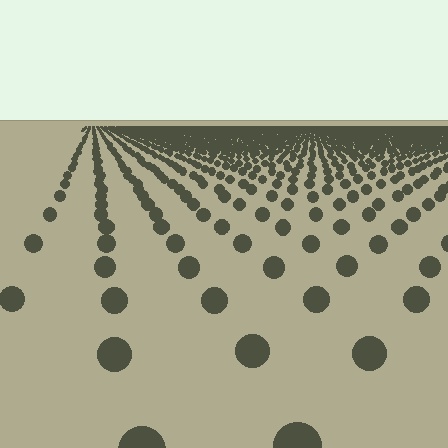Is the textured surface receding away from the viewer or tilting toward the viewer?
The surface is receding away from the viewer. Texture elements get smaller and denser toward the top.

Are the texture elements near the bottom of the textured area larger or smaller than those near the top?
Larger. Near the bottom, elements are closer to the viewer and appear at a bigger on-screen size.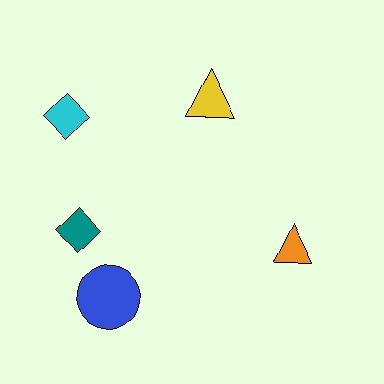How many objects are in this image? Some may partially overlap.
There are 5 objects.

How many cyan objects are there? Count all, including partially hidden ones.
There is 1 cyan object.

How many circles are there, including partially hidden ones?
There is 1 circle.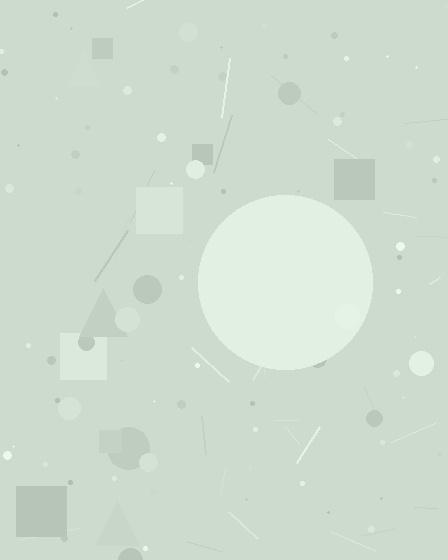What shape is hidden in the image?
A circle is hidden in the image.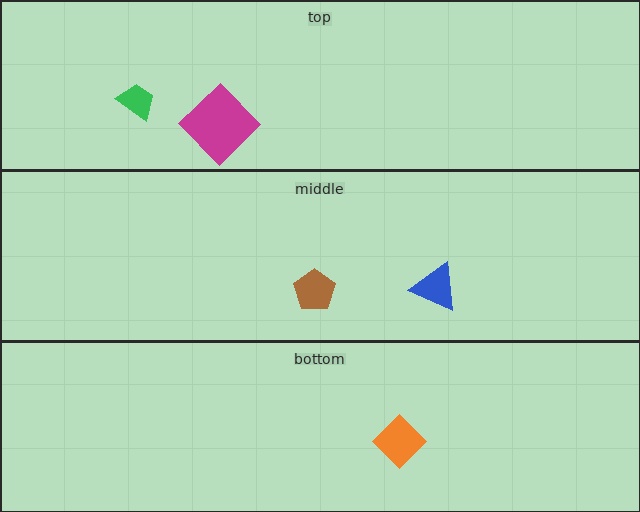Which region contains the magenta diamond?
The top region.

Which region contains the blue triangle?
The middle region.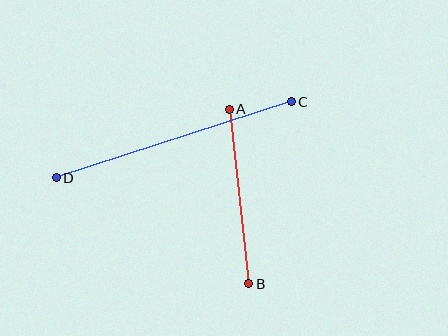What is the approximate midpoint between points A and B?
The midpoint is at approximately (239, 197) pixels.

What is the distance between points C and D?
The distance is approximately 247 pixels.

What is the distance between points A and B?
The distance is approximately 176 pixels.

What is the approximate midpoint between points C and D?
The midpoint is at approximately (174, 140) pixels.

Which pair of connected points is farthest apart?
Points C and D are farthest apart.